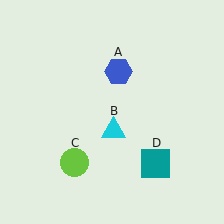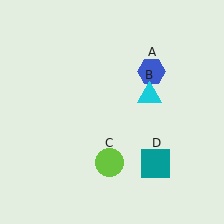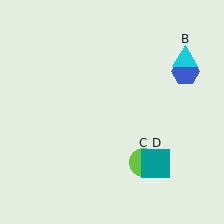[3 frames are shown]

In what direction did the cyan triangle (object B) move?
The cyan triangle (object B) moved up and to the right.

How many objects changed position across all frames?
3 objects changed position: blue hexagon (object A), cyan triangle (object B), lime circle (object C).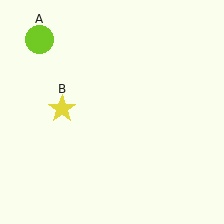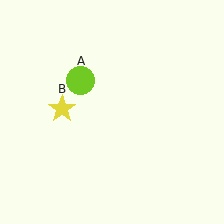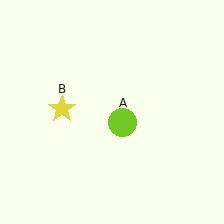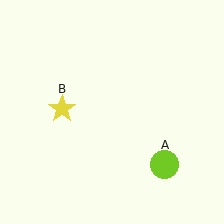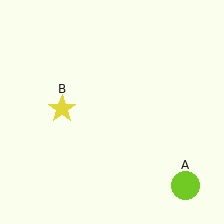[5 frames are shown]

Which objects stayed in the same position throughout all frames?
Yellow star (object B) remained stationary.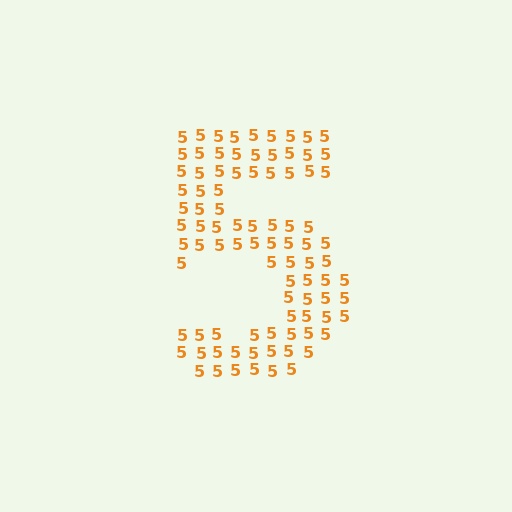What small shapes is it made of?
It is made of small digit 5's.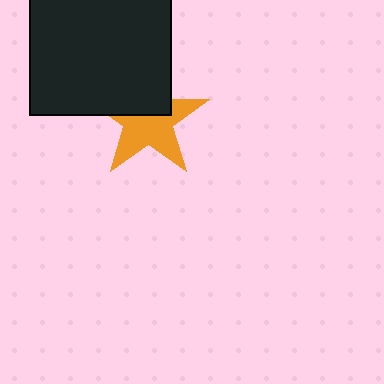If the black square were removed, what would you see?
You would see the complete orange star.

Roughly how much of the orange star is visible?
About half of it is visible (roughly 61%).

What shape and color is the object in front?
The object in front is a black square.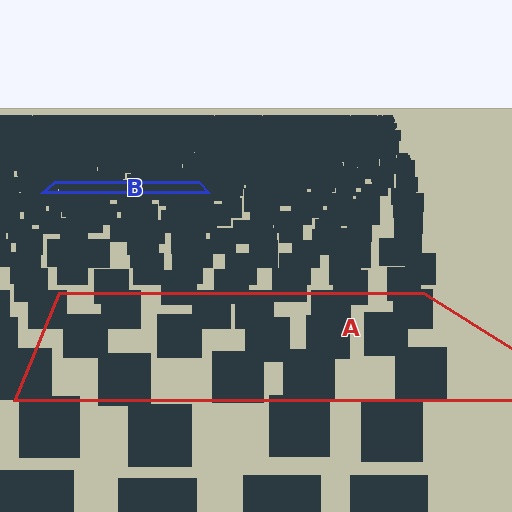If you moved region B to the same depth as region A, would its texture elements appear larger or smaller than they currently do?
They would appear larger. At a closer depth, the same texture elements are projected at a bigger on-screen size.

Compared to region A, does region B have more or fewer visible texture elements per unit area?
Region B has more texture elements per unit area — they are packed more densely because it is farther away.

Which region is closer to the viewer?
Region A is closer. The texture elements there are larger and more spread out.